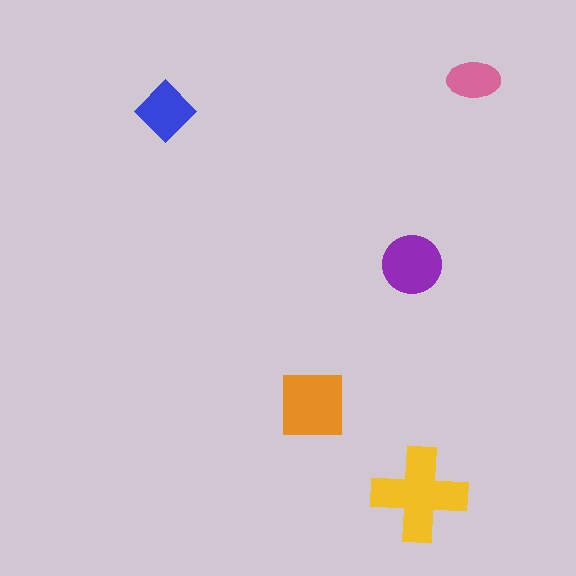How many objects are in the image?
There are 5 objects in the image.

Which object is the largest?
The yellow cross.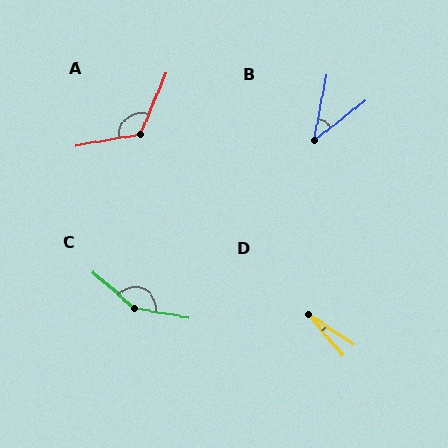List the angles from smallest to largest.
D (16°), B (41°), A (122°), C (149°).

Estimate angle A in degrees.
Approximately 122 degrees.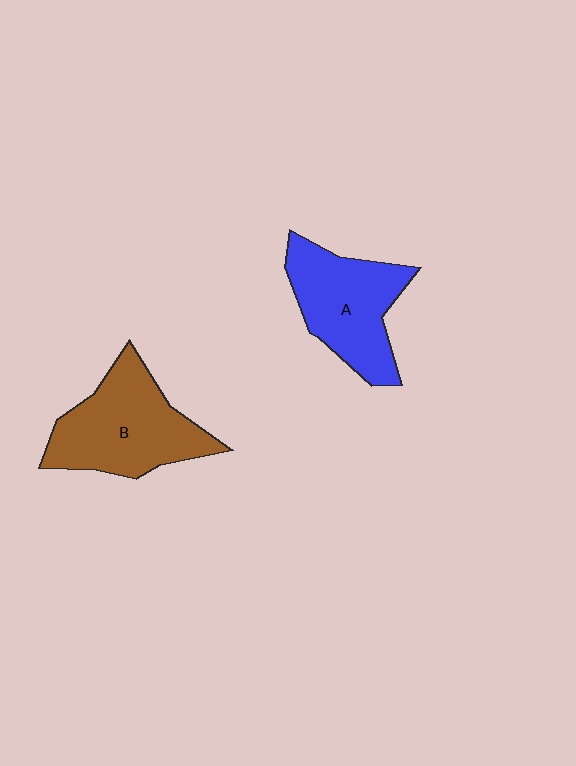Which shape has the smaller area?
Shape A (blue).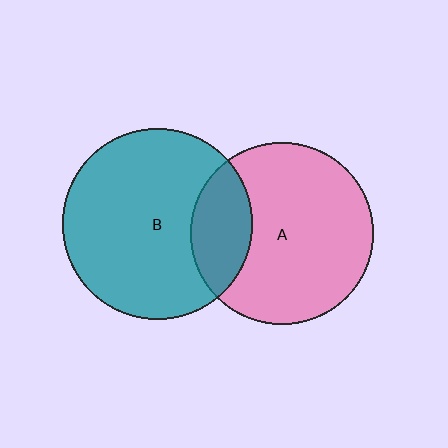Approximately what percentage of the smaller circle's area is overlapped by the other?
Approximately 20%.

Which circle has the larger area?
Circle B (teal).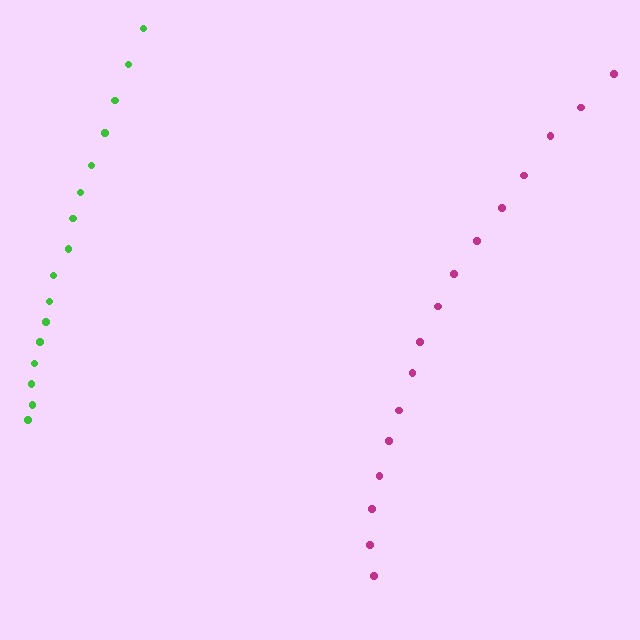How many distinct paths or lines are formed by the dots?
There are 2 distinct paths.